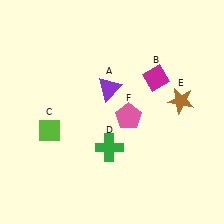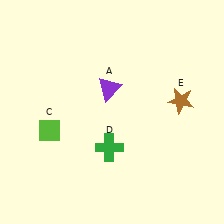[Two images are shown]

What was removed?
The magenta diamond (B), the pink pentagon (F) were removed in Image 2.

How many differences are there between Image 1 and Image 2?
There are 2 differences between the two images.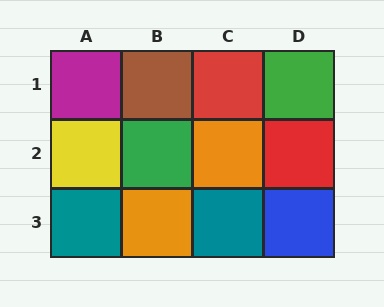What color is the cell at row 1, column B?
Brown.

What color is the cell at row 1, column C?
Red.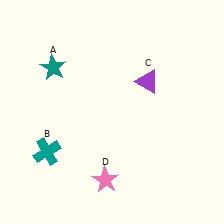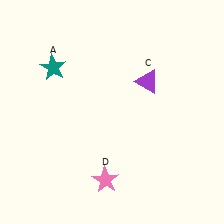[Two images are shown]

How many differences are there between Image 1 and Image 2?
There is 1 difference between the two images.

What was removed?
The teal cross (B) was removed in Image 2.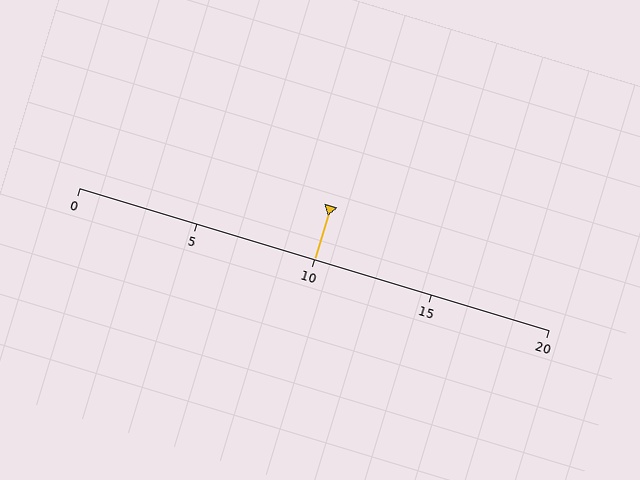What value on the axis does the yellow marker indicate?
The marker indicates approximately 10.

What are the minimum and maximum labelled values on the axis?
The axis runs from 0 to 20.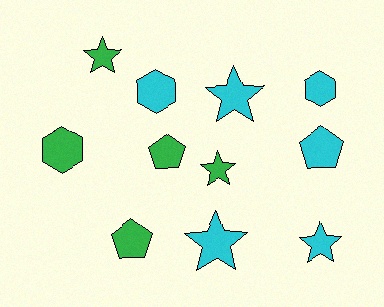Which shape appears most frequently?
Star, with 5 objects.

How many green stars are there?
There are 2 green stars.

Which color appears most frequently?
Cyan, with 6 objects.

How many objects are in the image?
There are 11 objects.